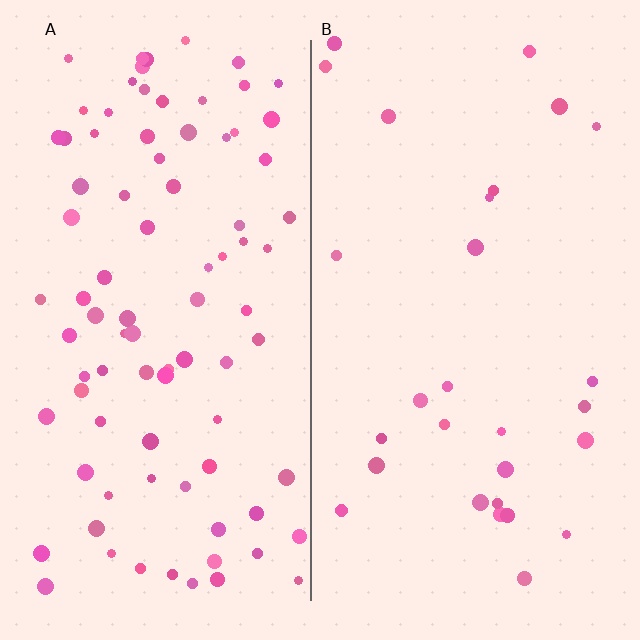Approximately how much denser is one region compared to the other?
Approximately 3.1× — region A over region B.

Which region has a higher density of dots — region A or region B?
A (the left).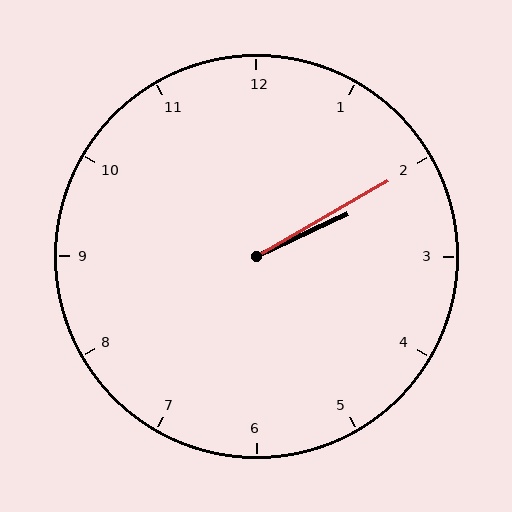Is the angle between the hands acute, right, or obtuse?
It is acute.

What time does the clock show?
2:10.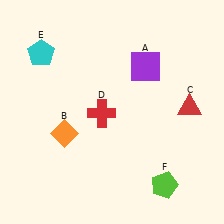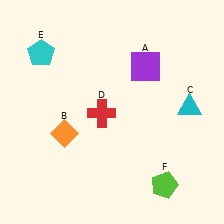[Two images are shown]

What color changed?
The triangle (C) changed from red in Image 1 to cyan in Image 2.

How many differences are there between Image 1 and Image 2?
There is 1 difference between the two images.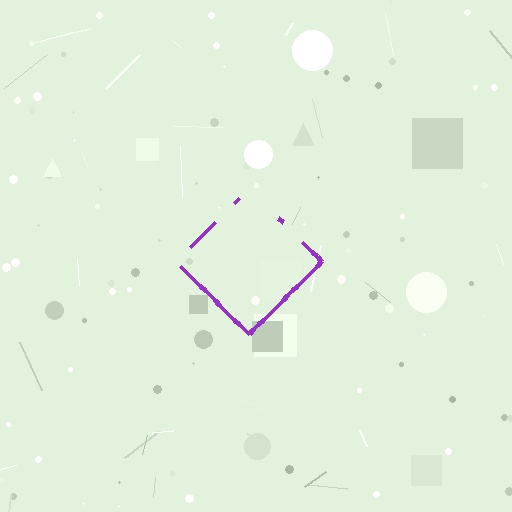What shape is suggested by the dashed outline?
The dashed outline suggests a diamond.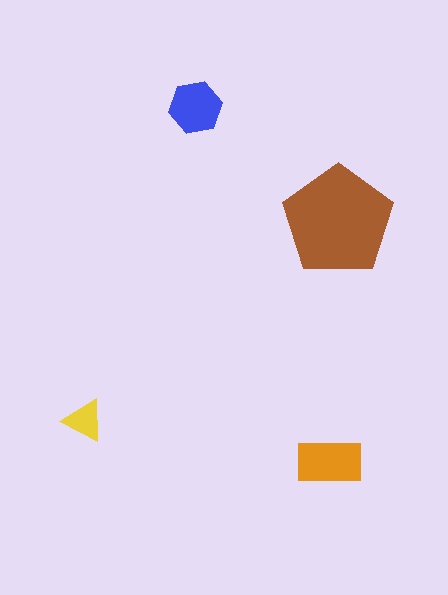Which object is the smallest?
The yellow triangle.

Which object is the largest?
The brown pentagon.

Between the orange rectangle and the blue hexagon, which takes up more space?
The orange rectangle.